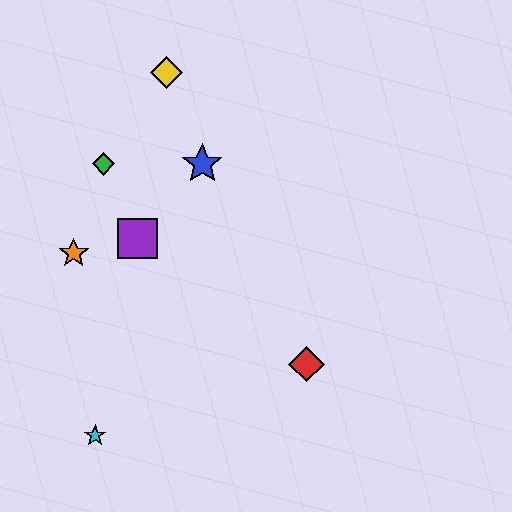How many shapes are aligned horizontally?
2 shapes (the blue star, the green diamond) are aligned horizontally.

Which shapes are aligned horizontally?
The blue star, the green diamond are aligned horizontally.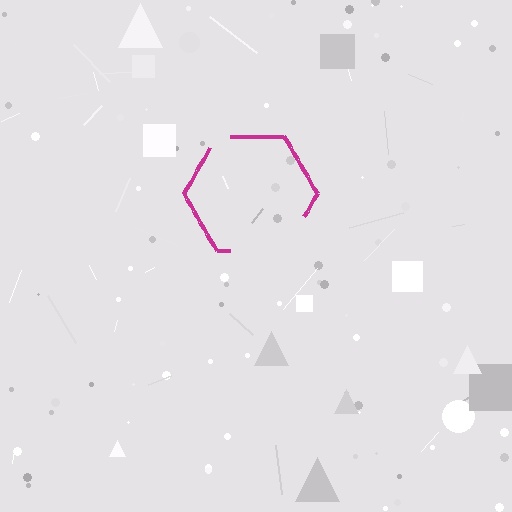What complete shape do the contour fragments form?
The contour fragments form a hexagon.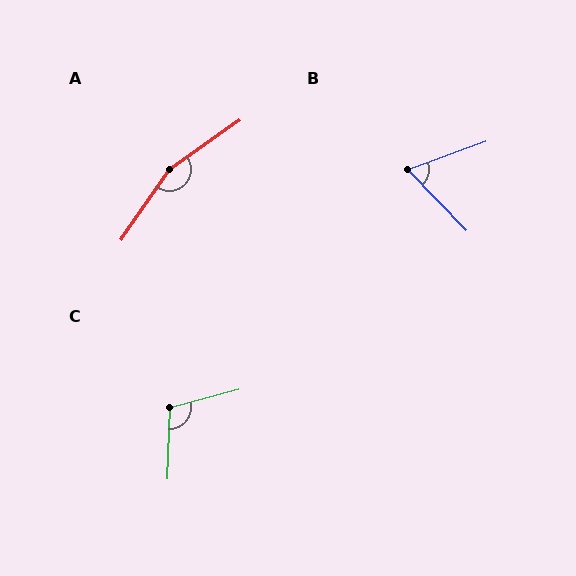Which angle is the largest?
A, at approximately 160 degrees.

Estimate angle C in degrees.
Approximately 107 degrees.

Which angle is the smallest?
B, at approximately 66 degrees.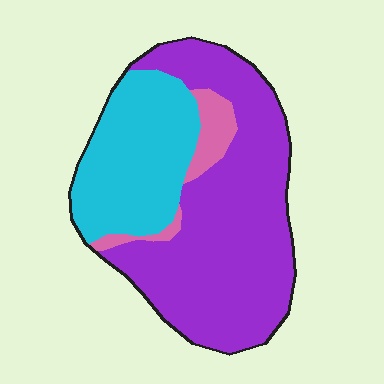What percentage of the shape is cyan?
Cyan takes up about one third (1/3) of the shape.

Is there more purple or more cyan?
Purple.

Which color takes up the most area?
Purple, at roughly 60%.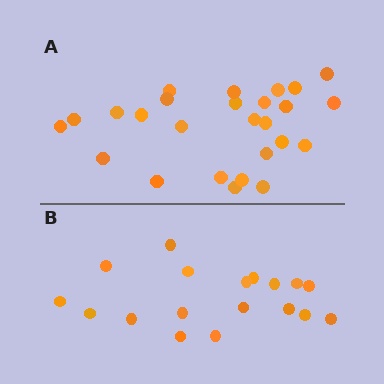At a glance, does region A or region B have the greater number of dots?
Region A (the top region) has more dots.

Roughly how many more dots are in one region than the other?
Region A has roughly 8 or so more dots than region B.